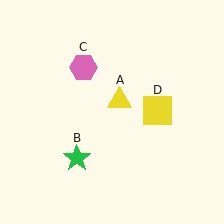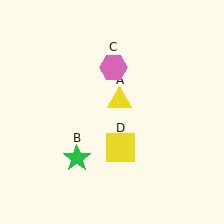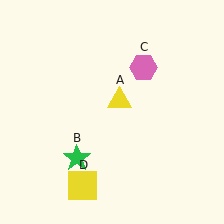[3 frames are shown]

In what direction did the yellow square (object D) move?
The yellow square (object D) moved down and to the left.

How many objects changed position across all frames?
2 objects changed position: pink hexagon (object C), yellow square (object D).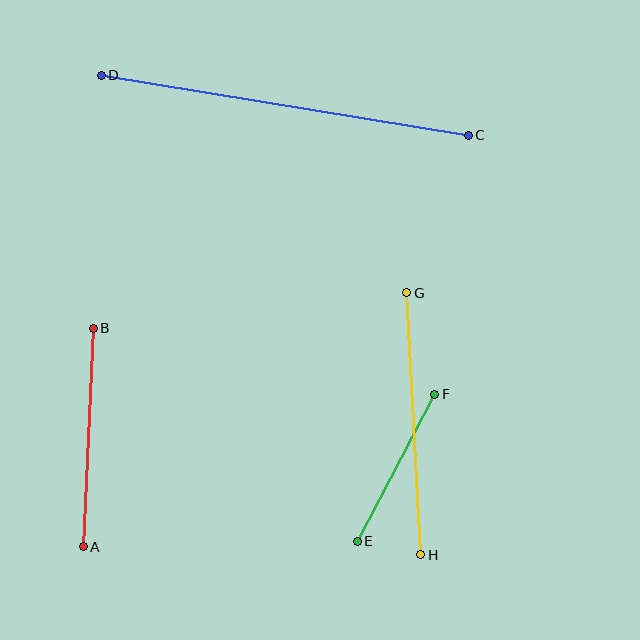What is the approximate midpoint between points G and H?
The midpoint is at approximately (414, 424) pixels.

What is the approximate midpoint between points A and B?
The midpoint is at approximately (88, 438) pixels.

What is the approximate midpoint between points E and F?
The midpoint is at approximately (396, 468) pixels.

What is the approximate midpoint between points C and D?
The midpoint is at approximately (285, 105) pixels.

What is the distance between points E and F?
The distance is approximately 166 pixels.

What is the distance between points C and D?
The distance is approximately 372 pixels.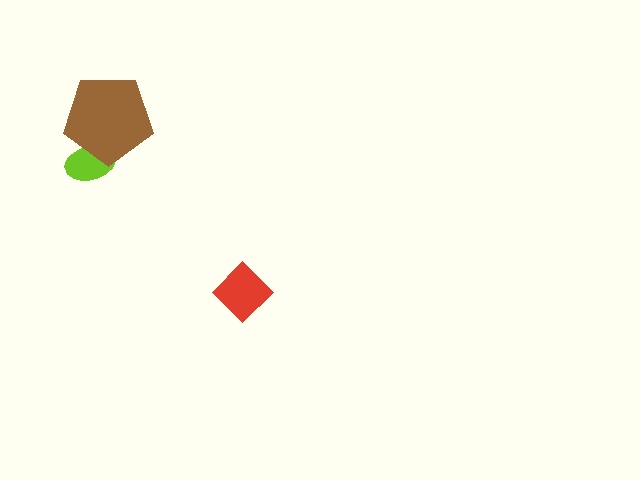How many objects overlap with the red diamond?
0 objects overlap with the red diamond.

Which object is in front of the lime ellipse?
The brown pentagon is in front of the lime ellipse.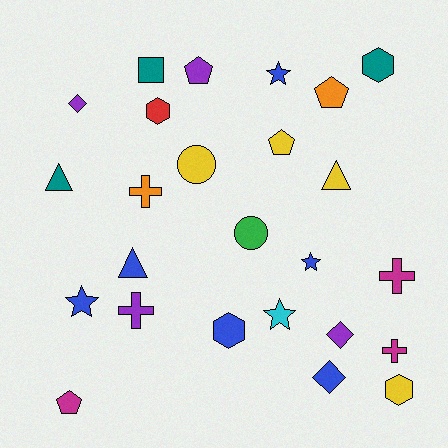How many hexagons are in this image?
There are 4 hexagons.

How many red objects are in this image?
There is 1 red object.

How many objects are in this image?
There are 25 objects.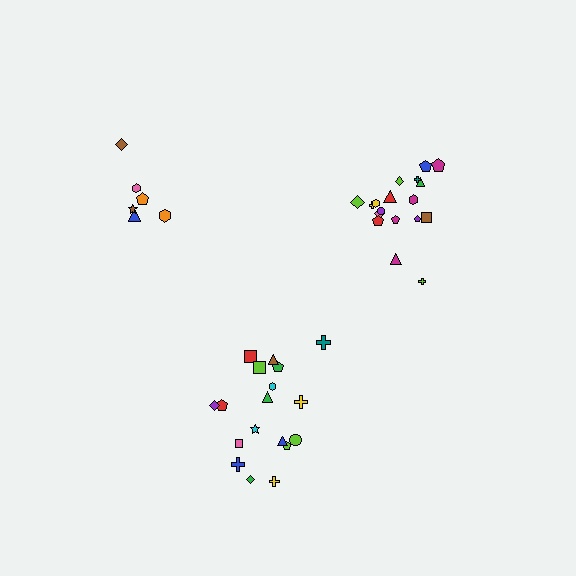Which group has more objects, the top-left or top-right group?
The top-right group.